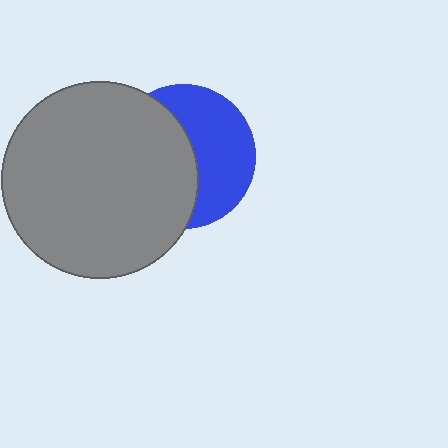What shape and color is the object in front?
The object in front is a gray circle.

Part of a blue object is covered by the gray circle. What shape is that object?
It is a circle.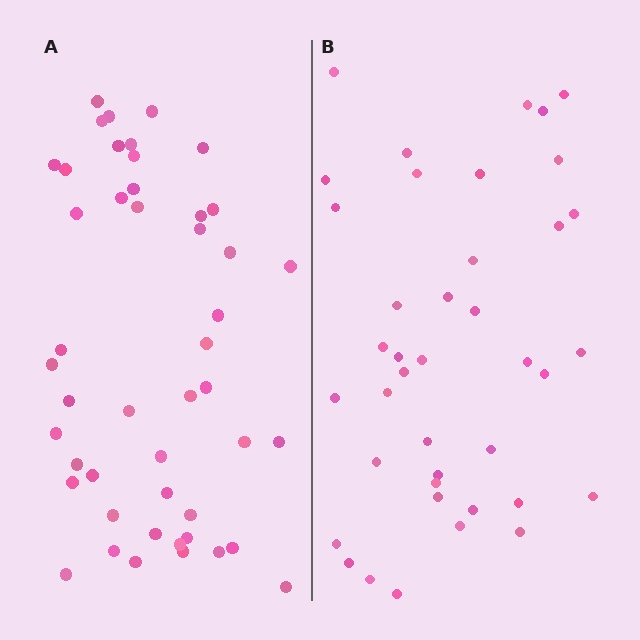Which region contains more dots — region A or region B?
Region A (the left region) has more dots.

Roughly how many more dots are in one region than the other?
Region A has roughly 8 or so more dots than region B.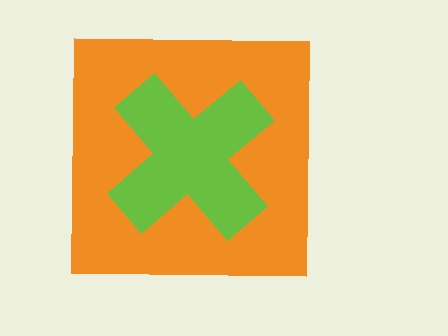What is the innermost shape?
The lime cross.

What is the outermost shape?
The orange square.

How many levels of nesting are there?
2.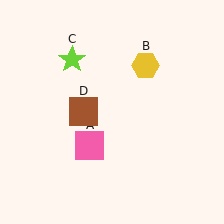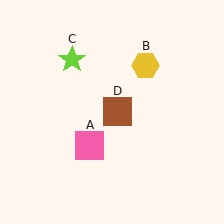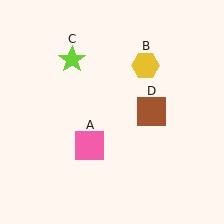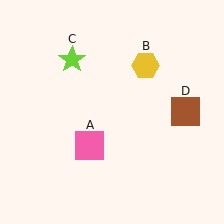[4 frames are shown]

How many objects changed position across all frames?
1 object changed position: brown square (object D).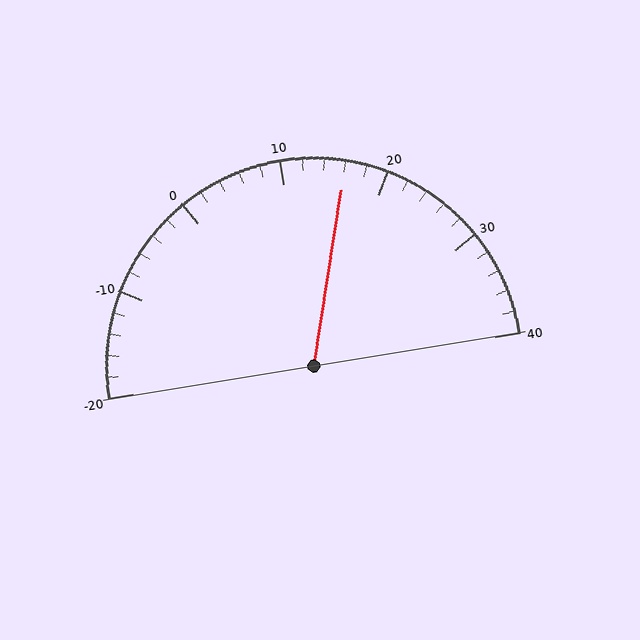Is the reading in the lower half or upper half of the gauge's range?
The reading is in the upper half of the range (-20 to 40).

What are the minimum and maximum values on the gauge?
The gauge ranges from -20 to 40.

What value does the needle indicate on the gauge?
The needle indicates approximately 16.